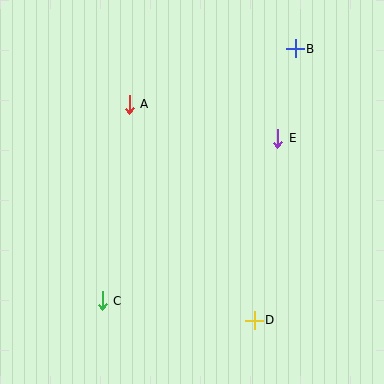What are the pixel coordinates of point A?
Point A is at (129, 104).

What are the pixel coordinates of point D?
Point D is at (254, 320).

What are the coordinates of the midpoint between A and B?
The midpoint between A and B is at (212, 76).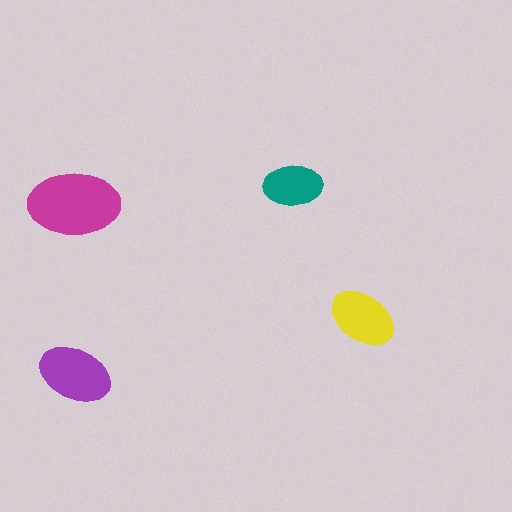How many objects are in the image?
There are 4 objects in the image.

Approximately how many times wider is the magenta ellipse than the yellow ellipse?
About 1.5 times wider.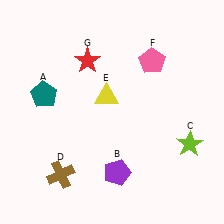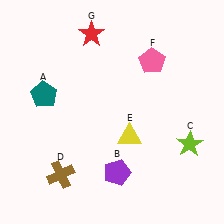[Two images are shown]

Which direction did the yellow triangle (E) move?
The yellow triangle (E) moved down.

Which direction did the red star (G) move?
The red star (G) moved up.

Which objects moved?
The objects that moved are: the yellow triangle (E), the red star (G).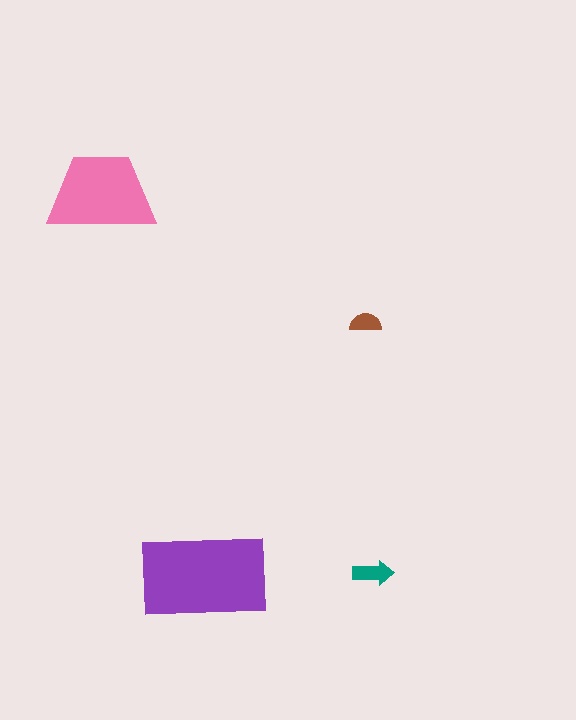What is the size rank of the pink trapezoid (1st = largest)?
2nd.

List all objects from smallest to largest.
The brown semicircle, the teal arrow, the pink trapezoid, the purple rectangle.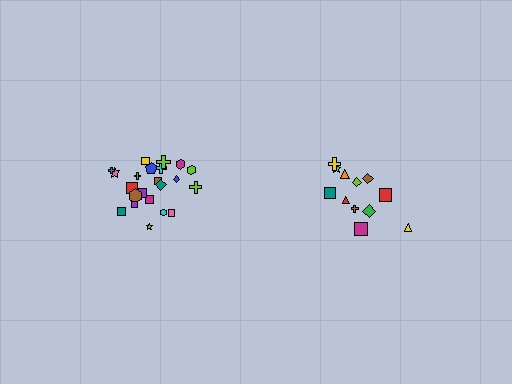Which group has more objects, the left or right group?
The left group.